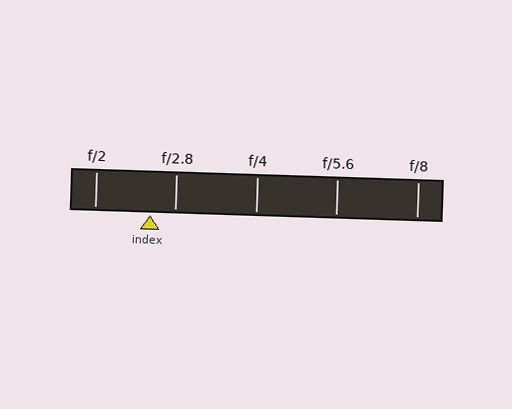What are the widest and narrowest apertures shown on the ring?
The widest aperture shown is f/2 and the narrowest is f/8.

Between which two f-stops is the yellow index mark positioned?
The index mark is between f/2 and f/2.8.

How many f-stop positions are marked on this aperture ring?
There are 5 f-stop positions marked.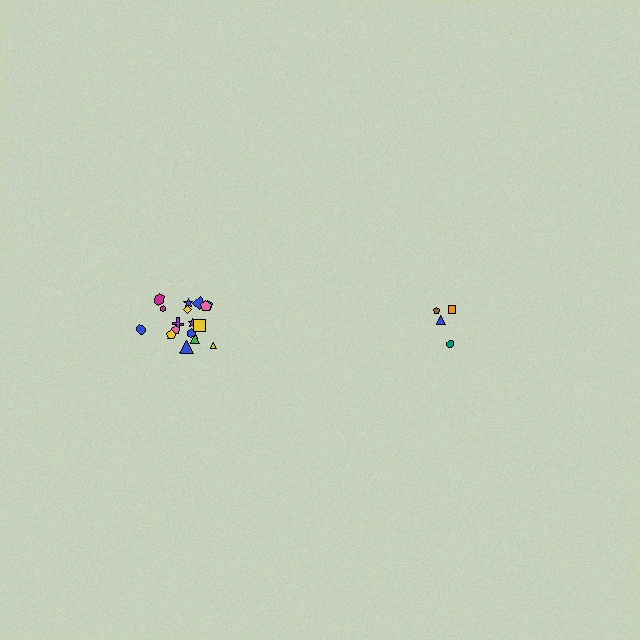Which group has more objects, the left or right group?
The left group.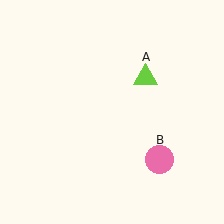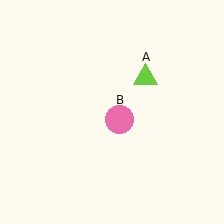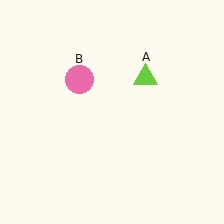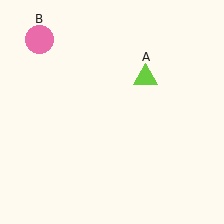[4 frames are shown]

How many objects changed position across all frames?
1 object changed position: pink circle (object B).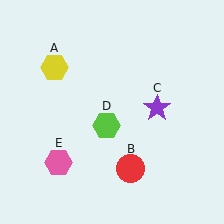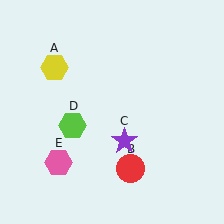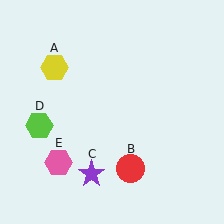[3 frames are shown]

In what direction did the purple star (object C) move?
The purple star (object C) moved down and to the left.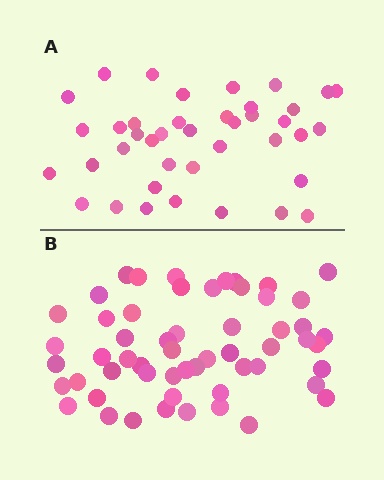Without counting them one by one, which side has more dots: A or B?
Region B (the bottom region) has more dots.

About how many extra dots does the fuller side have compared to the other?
Region B has approximately 15 more dots than region A.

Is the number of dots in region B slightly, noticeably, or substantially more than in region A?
Region B has noticeably more, but not dramatically so. The ratio is roughly 1.4 to 1.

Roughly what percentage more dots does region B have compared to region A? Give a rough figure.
About 40% more.